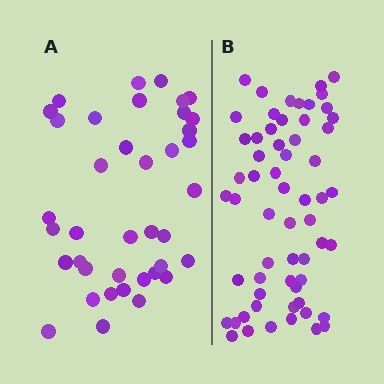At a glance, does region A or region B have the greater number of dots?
Region B (the right region) has more dots.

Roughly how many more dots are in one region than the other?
Region B has approximately 20 more dots than region A.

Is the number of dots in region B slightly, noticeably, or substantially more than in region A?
Region B has substantially more. The ratio is roughly 1.5 to 1.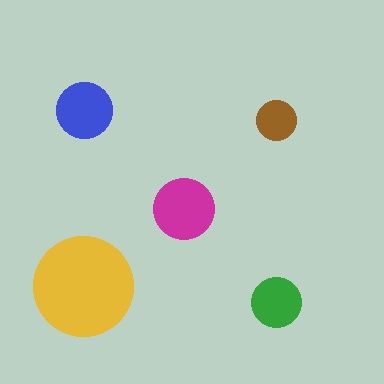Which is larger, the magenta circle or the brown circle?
The magenta one.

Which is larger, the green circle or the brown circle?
The green one.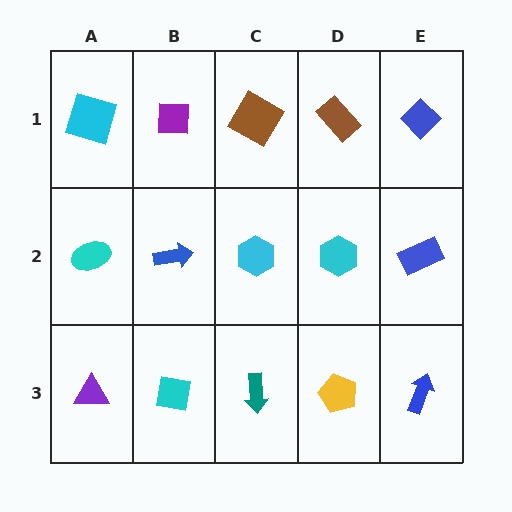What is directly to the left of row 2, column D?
A cyan hexagon.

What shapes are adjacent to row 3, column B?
A blue arrow (row 2, column B), a purple triangle (row 3, column A), a teal arrow (row 3, column C).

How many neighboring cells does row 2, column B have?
4.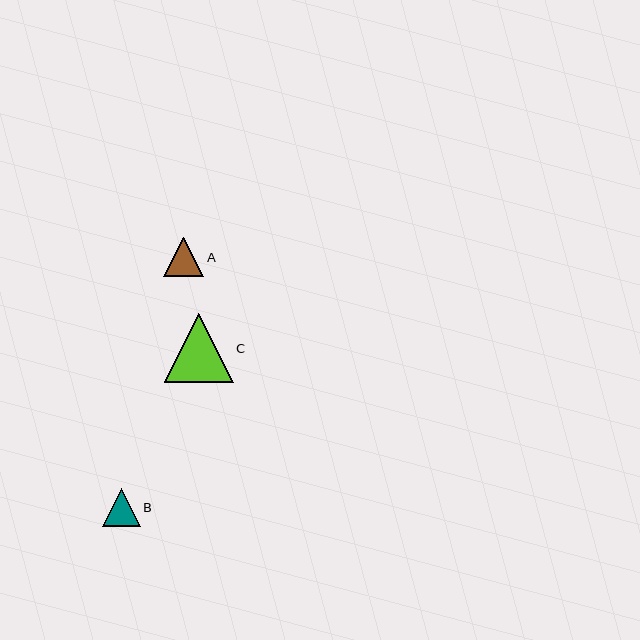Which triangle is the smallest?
Triangle B is the smallest with a size of approximately 38 pixels.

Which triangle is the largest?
Triangle C is the largest with a size of approximately 68 pixels.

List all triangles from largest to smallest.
From largest to smallest: C, A, B.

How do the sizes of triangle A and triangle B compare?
Triangle A and triangle B are approximately the same size.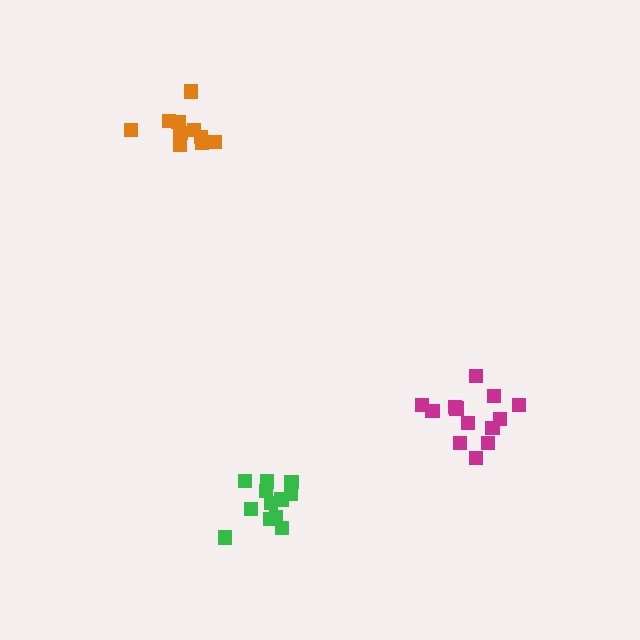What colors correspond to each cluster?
The clusters are colored: orange, magenta, green.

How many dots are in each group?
Group 1: 10 dots, Group 2: 13 dots, Group 3: 13 dots (36 total).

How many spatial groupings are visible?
There are 3 spatial groupings.